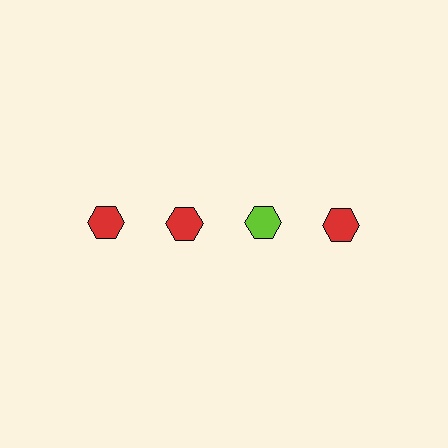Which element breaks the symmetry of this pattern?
The lime hexagon in the top row, center column breaks the symmetry. All other shapes are red hexagons.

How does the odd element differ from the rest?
It has a different color: lime instead of red.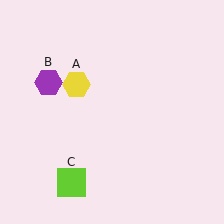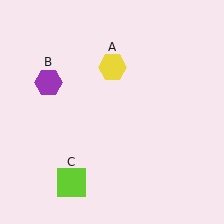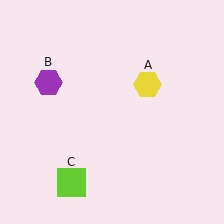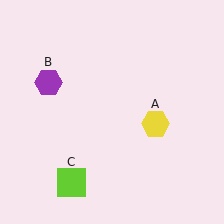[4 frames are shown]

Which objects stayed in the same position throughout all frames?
Purple hexagon (object B) and lime square (object C) remained stationary.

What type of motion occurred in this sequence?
The yellow hexagon (object A) rotated clockwise around the center of the scene.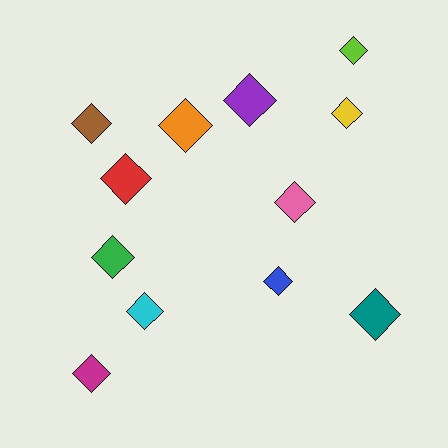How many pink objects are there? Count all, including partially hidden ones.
There is 1 pink object.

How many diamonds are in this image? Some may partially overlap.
There are 12 diamonds.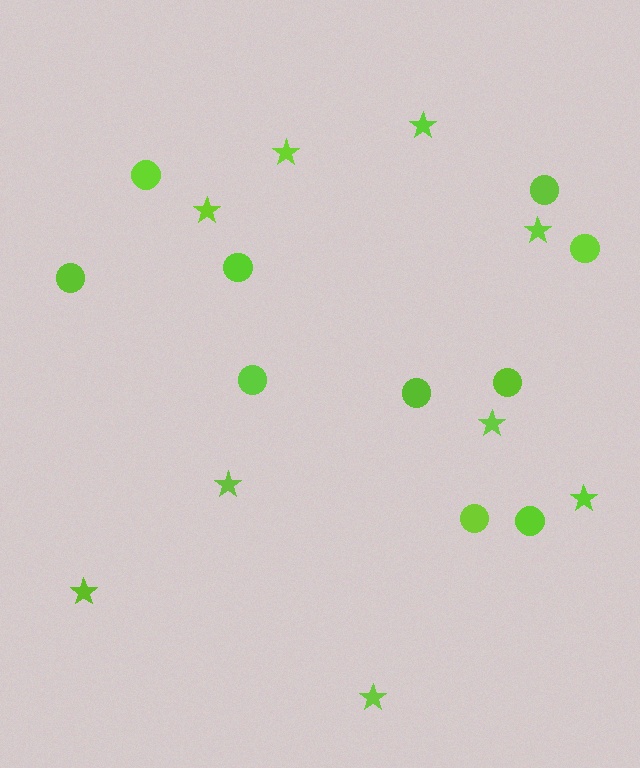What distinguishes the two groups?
There are 2 groups: one group of stars (9) and one group of circles (10).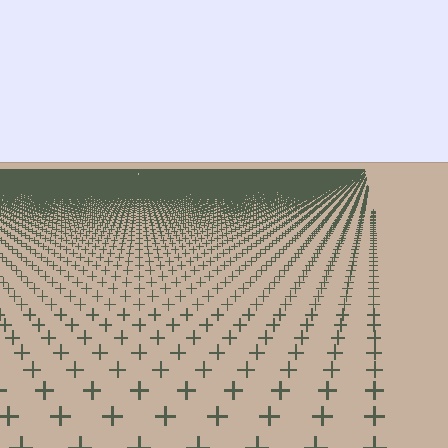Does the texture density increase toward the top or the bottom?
Density increases toward the top.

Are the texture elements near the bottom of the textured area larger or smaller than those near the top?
Larger. Near the bottom, elements are closer to the viewer and appear at a bigger on-screen size.